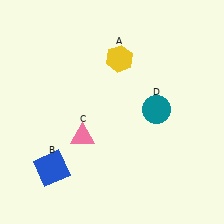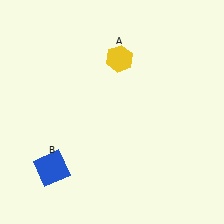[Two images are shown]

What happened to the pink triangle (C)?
The pink triangle (C) was removed in Image 2. It was in the bottom-left area of Image 1.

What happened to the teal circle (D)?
The teal circle (D) was removed in Image 2. It was in the top-right area of Image 1.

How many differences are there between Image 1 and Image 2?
There are 2 differences between the two images.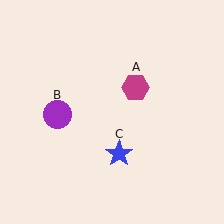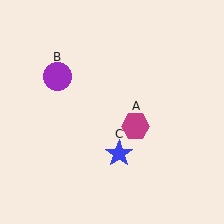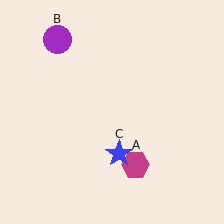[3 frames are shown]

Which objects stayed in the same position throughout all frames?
Blue star (object C) remained stationary.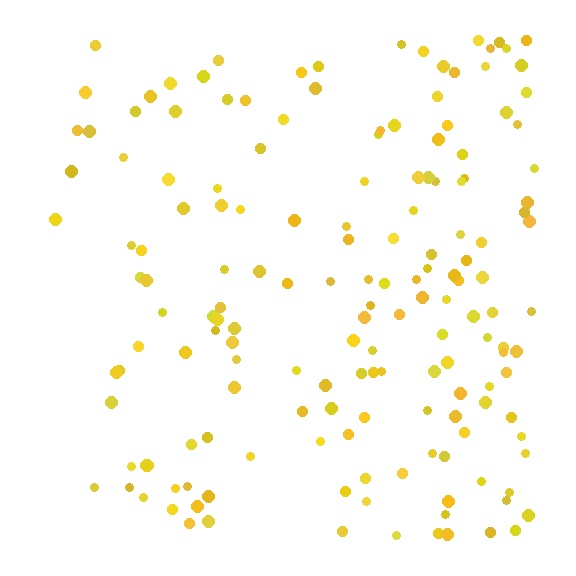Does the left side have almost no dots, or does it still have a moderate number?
Still a moderate number, just noticeably fewer than the right.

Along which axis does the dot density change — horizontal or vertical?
Horizontal.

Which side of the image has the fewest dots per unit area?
The left.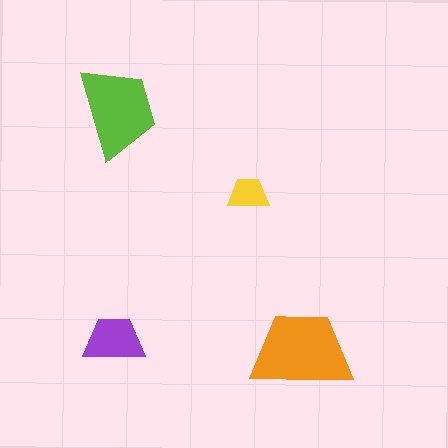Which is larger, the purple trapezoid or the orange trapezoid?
The orange one.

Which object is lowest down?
The orange trapezoid is bottommost.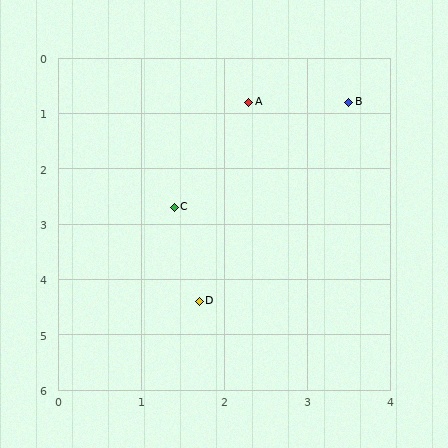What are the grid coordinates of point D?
Point D is at approximately (1.7, 4.4).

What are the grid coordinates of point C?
Point C is at approximately (1.4, 2.7).